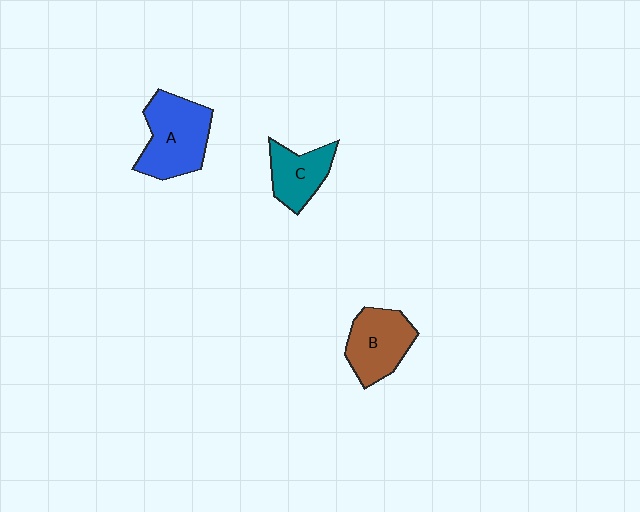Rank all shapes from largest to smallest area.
From largest to smallest: A (blue), B (brown), C (teal).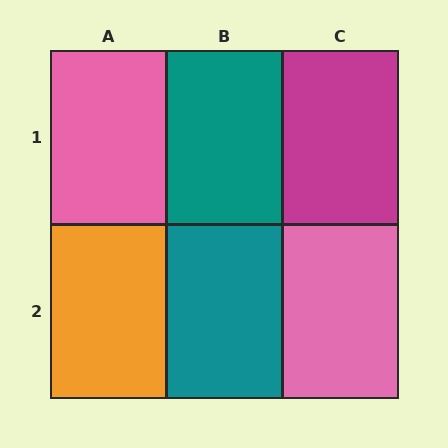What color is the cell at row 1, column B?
Teal.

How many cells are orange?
1 cell is orange.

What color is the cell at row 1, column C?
Magenta.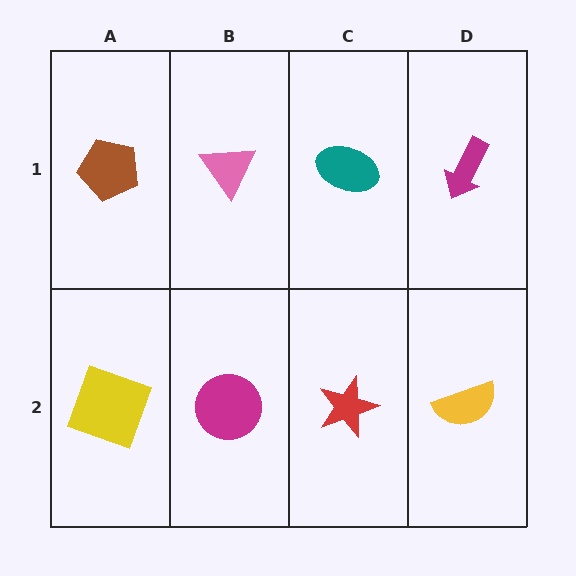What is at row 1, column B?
A pink triangle.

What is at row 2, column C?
A red star.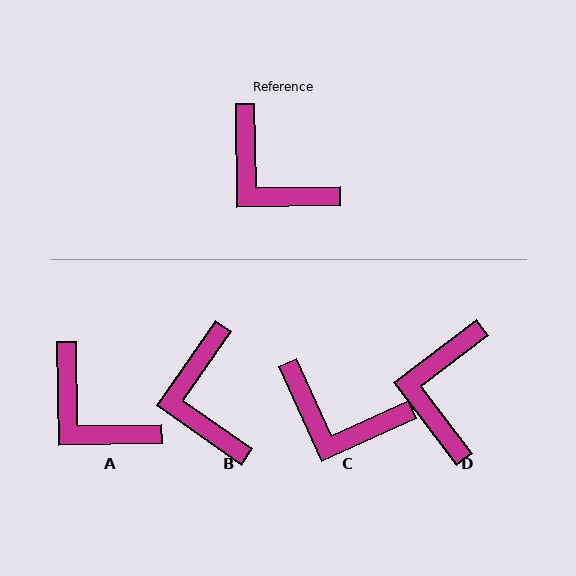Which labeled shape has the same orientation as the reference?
A.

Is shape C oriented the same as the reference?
No, it is off by about 23 degrees.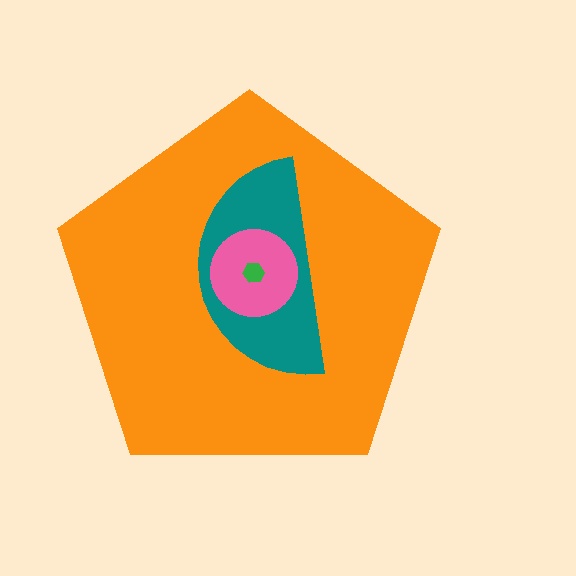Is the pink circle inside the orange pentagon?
Yes.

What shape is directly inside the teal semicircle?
The pink circle.